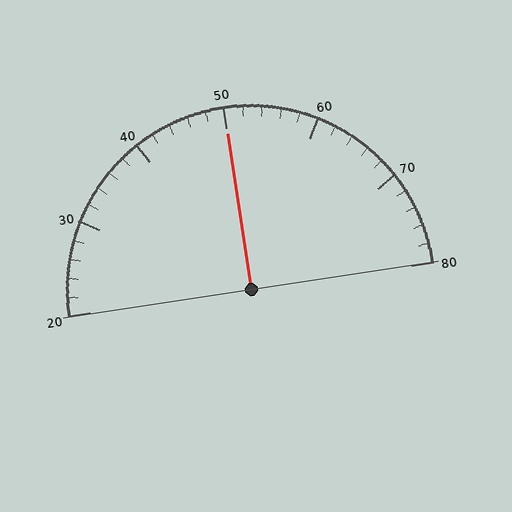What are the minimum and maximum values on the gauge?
The gauge ranges from 20 to 80.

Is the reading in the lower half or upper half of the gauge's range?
The reading is in the upper half of the range (20 to 80).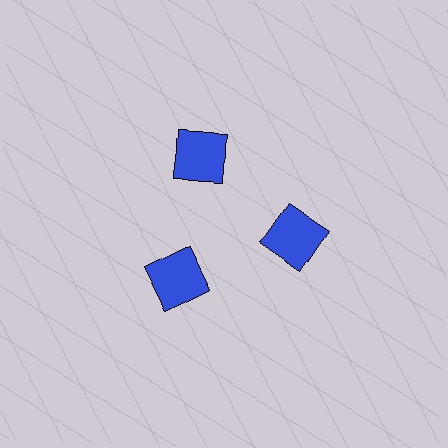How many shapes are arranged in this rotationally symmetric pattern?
There are 3 shapes, arranged in 3 groups of 1.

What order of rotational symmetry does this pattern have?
This pattern has 3-fold rotational symmetry.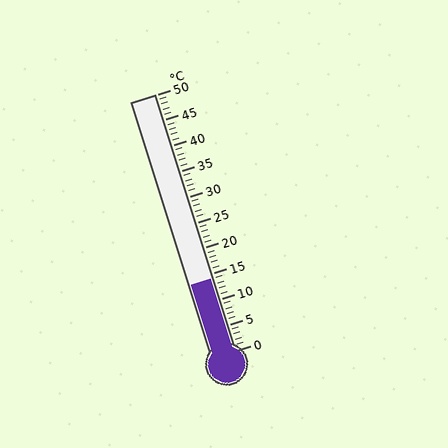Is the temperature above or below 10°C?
The temperature is above 10°C.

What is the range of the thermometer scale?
The thermometer scale ranges from 0°C to 50°C.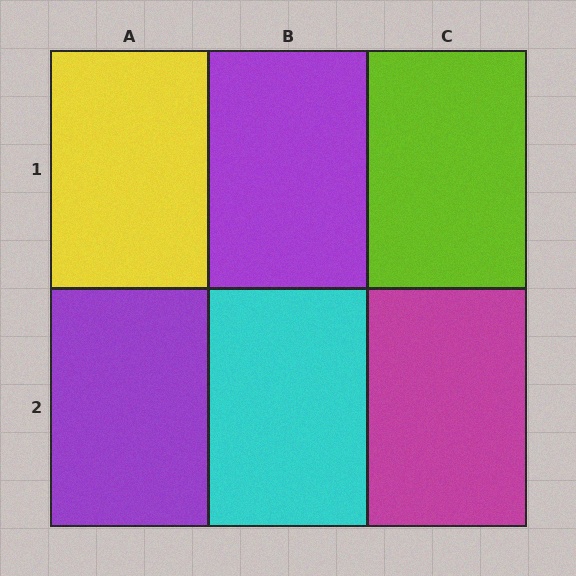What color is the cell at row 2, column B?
Cyan.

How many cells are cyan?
1 cell is cyan.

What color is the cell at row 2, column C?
Magenta.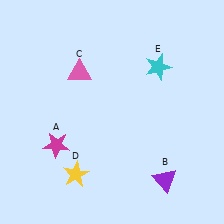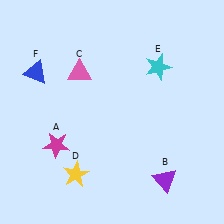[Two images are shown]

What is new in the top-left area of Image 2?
A blue triangle (F) was added in the top-left area of Image 2.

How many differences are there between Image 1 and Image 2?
There is 1 difference between the two images.